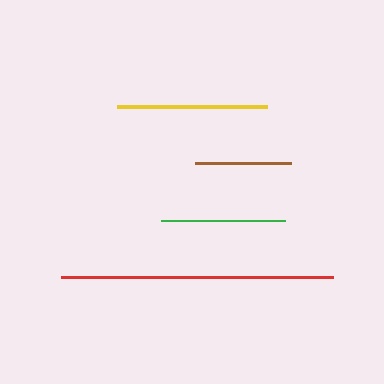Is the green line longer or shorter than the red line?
The red line is longer than the green line.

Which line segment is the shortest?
The brown line is the shortest at approximately 97 pixels.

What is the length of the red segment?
The red segment is approximately 272 pixels long.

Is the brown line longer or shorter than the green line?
The green line is longer than the brown line.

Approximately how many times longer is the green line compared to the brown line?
The green line is approximately 1.3 times the length of the brown line.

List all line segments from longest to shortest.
From longest to shortest: red, yellow, green, brown.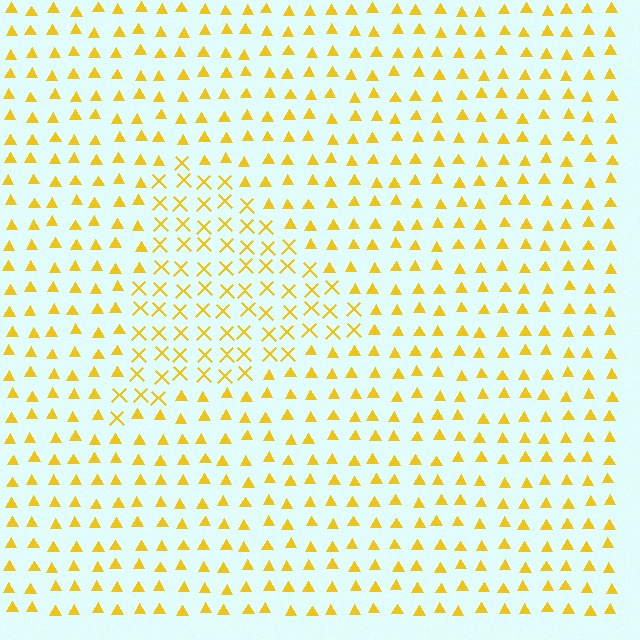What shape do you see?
I see a triangle.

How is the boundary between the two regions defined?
The boundary is defined by a change in element shape: X marks inside vs. triangles outside. All elements share the same color and spacing.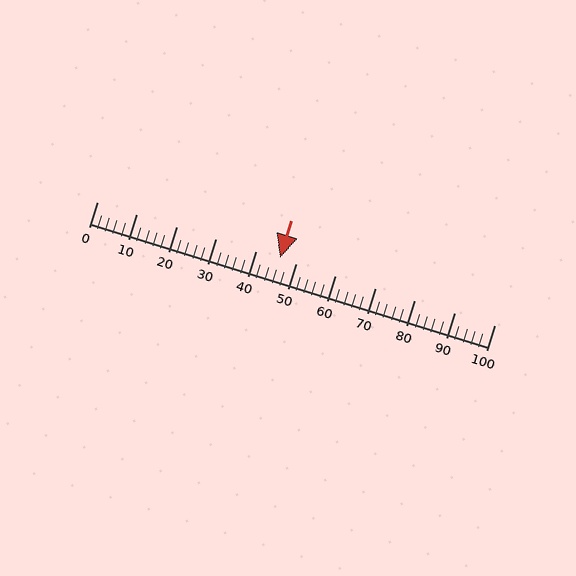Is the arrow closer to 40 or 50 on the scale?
The arrow is closer to 50.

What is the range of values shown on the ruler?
The ruler shows values from 0 to 100.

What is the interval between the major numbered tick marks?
The major tick marks are spaced 10 units apart.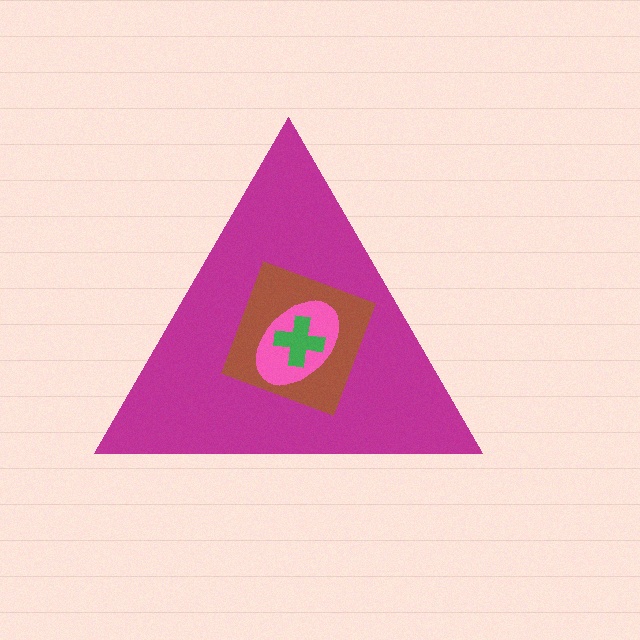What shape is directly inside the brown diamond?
The pink ellipse.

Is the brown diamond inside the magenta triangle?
Yes.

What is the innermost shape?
The green cross.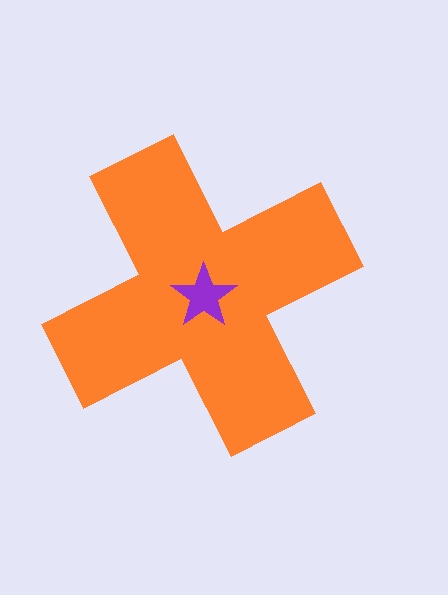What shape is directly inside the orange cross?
The purple star.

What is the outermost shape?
The orange cross.